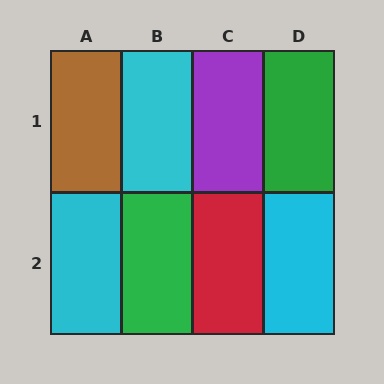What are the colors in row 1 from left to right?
Brown, cyan, purple, green.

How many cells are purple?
1 cell is purple.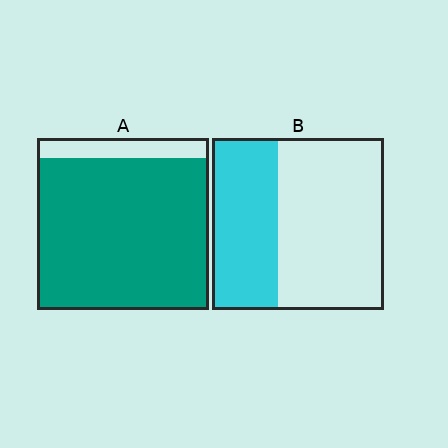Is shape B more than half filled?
No.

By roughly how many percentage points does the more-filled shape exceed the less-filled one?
By roughly 50 percentage points (A over B).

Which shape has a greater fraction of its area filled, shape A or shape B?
Shape A.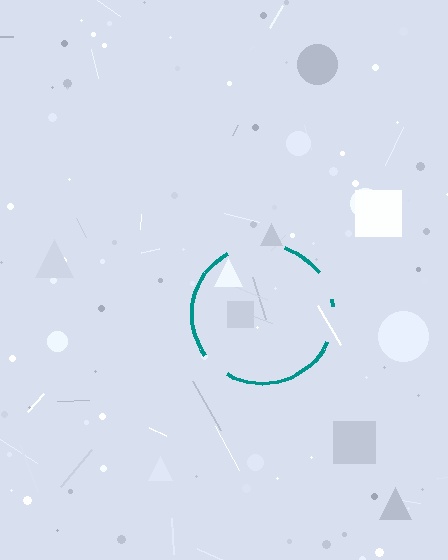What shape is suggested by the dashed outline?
The dashed outline suggests a circle.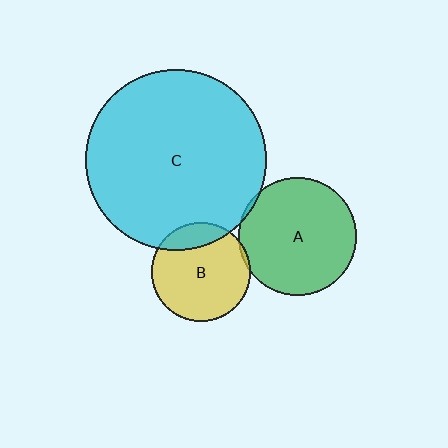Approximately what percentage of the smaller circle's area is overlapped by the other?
Approximately 5%.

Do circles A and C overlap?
Yes.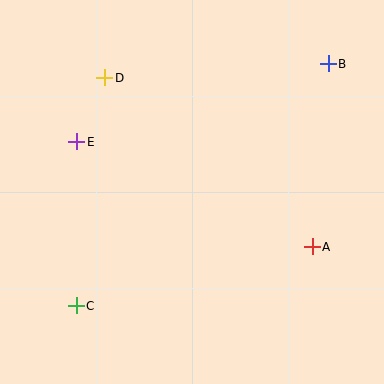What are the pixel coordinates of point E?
Point E is at (77, 142).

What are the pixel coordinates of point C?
Point C is at (76, 306).